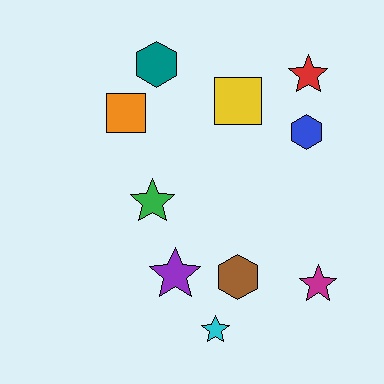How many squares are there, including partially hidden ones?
There are 2 squares.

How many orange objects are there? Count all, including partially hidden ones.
There is 1 orange object.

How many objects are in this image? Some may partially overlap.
There are 10 objects.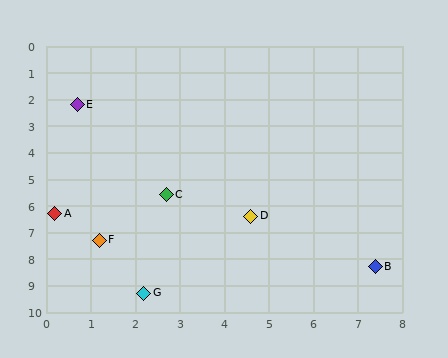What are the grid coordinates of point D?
Point D is at approximately (4.6, 6.4).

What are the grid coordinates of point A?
Point A is at approximately (0.2, 6.3).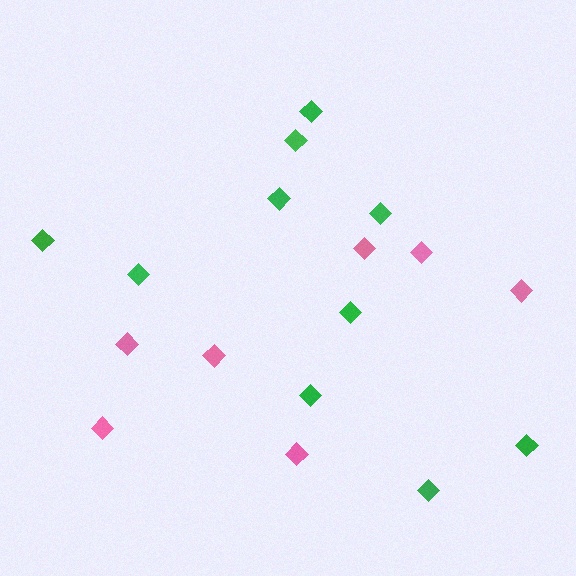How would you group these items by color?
There are 2 groups: one group of pink diamonds (7) and one group of green diamonds (10).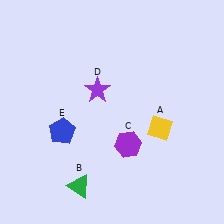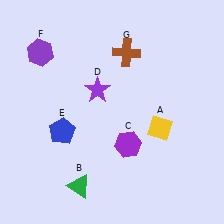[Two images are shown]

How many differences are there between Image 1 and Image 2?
There are 2 differences between the two images.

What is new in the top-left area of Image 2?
A purple hexagon (F) was added in the top-left area of Image 2.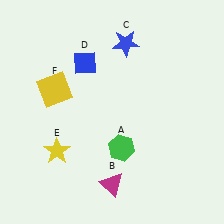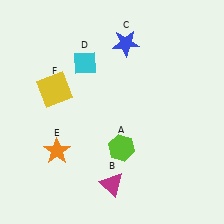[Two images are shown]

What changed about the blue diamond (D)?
In Image 1, D is blue. In Image 2, it changed to cyan.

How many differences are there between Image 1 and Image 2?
There are 3 differences between the two images.